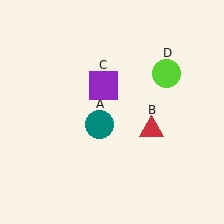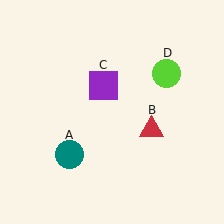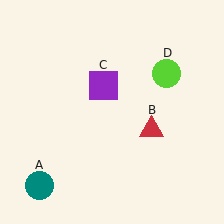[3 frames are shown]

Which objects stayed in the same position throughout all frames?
Red triangle (object B) and purple square (object C) and lime circle (object D) remained stationary.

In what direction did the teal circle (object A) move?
The teal circle (object A) moved down and to the left.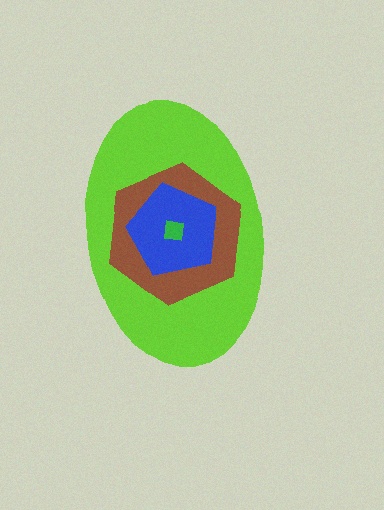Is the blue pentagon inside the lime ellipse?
Yes.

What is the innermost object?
The green square.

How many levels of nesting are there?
4.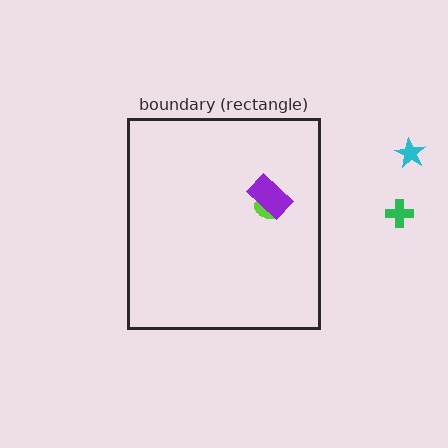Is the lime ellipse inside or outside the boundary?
Inside.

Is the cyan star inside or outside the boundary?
Outside.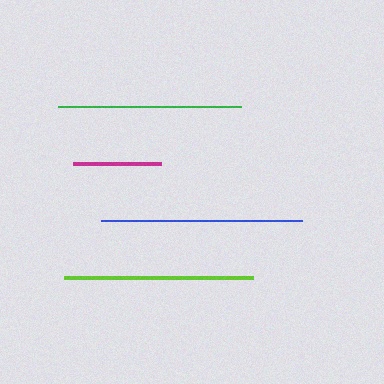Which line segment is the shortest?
The magenta line is the shortest at approximately 88 pixels.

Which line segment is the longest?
The blue line is the longest at approximately 201 pixels.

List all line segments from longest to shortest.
From longest to shortest: blue, lime, green, magenta.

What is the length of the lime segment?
The lime segment is approximately 189 pixels long.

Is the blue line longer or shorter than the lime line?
The blue line is longer than the lime line.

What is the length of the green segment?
The green segment is approximately 183 pixels long.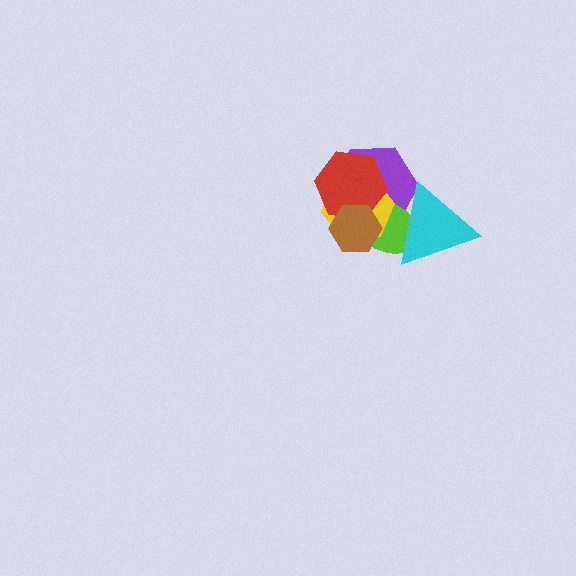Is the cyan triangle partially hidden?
No, no other shape covers it.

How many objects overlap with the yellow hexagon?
4 objects overlap with the yellow hexagon.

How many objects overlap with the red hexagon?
4 objects overlap with the red hexagon.